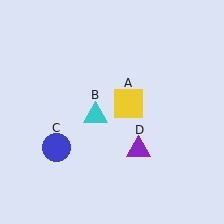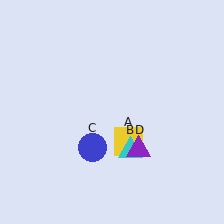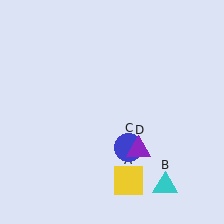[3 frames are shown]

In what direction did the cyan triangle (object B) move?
The cyan triangle (object B) moved down and to the right.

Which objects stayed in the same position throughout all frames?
Purple triangle (object D) remained stationary.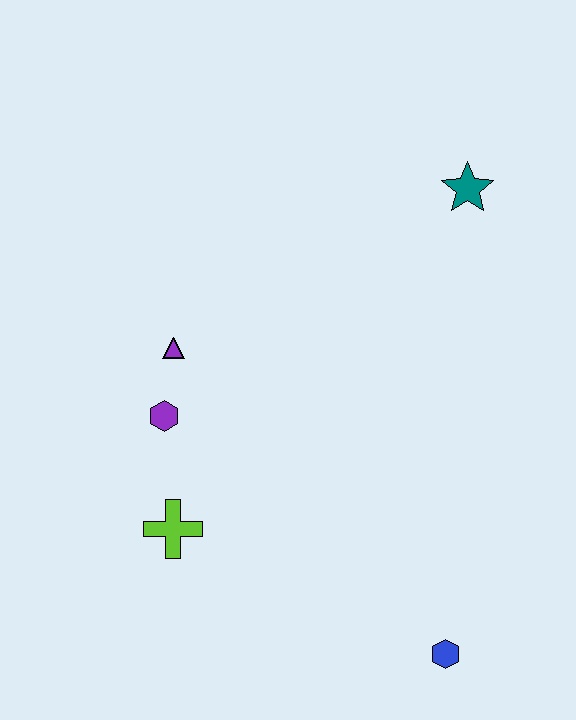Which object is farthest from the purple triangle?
The blue hexagon is farthest from the purple triangle.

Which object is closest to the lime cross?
The purple hexagon is closest to the lime cross.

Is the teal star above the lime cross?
Yes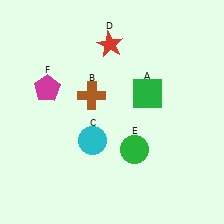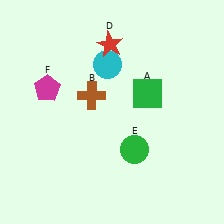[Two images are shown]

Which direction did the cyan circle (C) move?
The cyan circle (C) moved up.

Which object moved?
The cyan circle (C) moved up.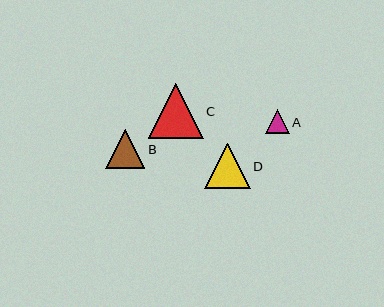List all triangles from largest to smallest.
From largest to smallest: C, D, B, A.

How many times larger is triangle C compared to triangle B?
Triangle C is approximately 1.4 times the size of triangle B.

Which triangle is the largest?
Triangle C is the largest with a size of approximately 55 pixels.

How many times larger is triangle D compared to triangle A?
Triangle D is approximately 1.9 times the size of triangle A.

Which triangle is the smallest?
Triangle A is the smallest with a size of approximately 24 pixels.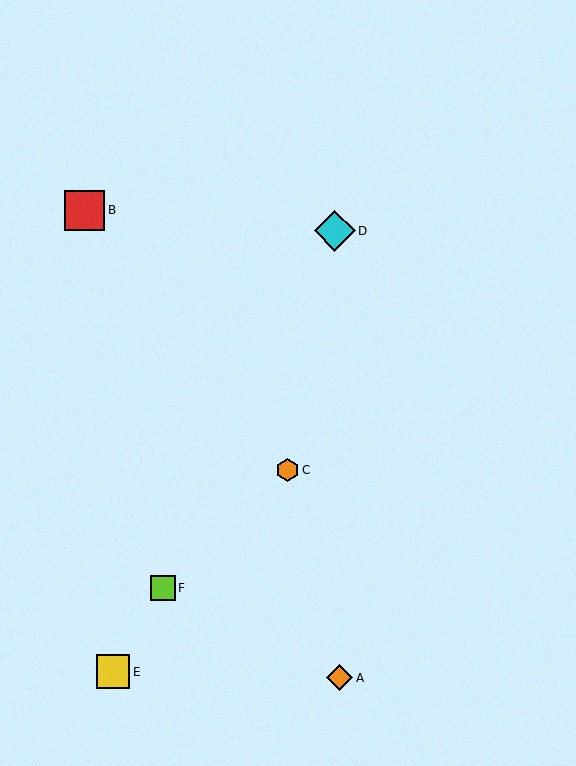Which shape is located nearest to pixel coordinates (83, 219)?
The red square (labeled B) at (85, 210) is nearest to that location.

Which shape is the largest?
The cyan diamond (labeled D) is the largest.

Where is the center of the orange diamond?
The center of the orange diamond is at (340, 678).